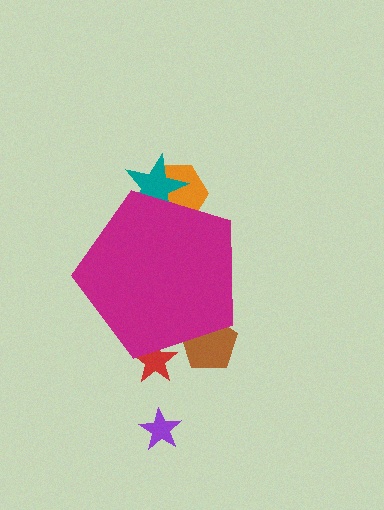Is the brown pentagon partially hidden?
Yes, the brown pentagon is partially hidden behind the magenta pentagon.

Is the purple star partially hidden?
No, the purple star is fully visible.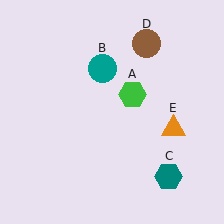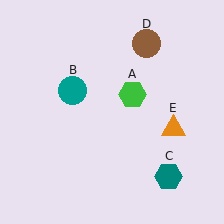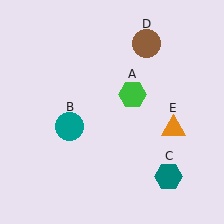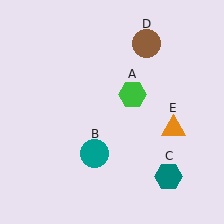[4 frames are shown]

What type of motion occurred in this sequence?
The teal circle (object B) rotated counterclockwise around the center of the scene.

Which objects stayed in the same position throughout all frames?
Green hexagon (object A) and teal hexagon (object C) and brown circle (object D) and orange triangle (object E) remained stationary.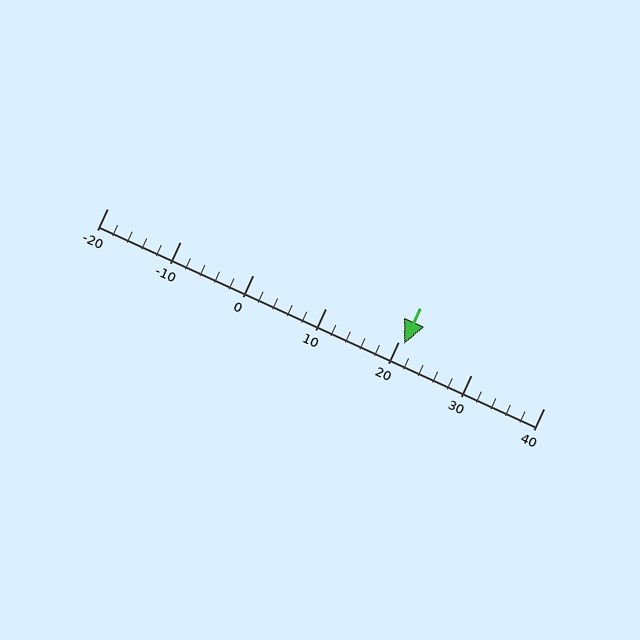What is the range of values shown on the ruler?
The ruler shows values from -20 to 40.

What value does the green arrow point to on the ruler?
The green arrow points to approximately 21.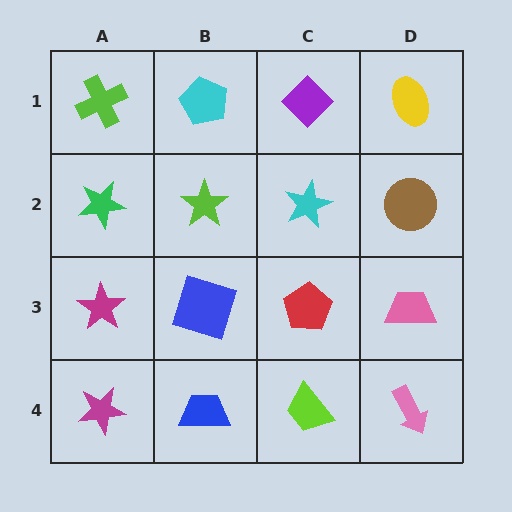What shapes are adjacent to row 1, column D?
A brown circle (row 2, column D), a purple diamond (row 1, column C).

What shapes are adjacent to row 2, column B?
A cyan pentagon (row 1, column B), a blue square (row 3, column B), a green star (row 2, column A), a cyan star (row 2, column C).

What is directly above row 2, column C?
A purple diamond.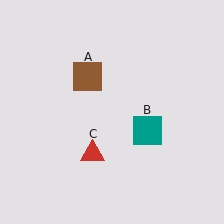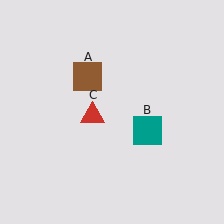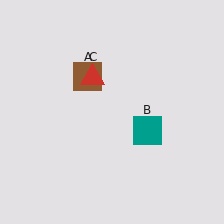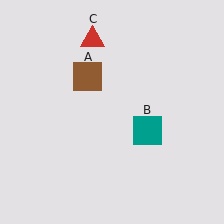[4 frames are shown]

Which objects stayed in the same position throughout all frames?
Brown square (object A) and teal square (object B) remained stationary.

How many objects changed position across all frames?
1 object changed position: red triangle (object C).